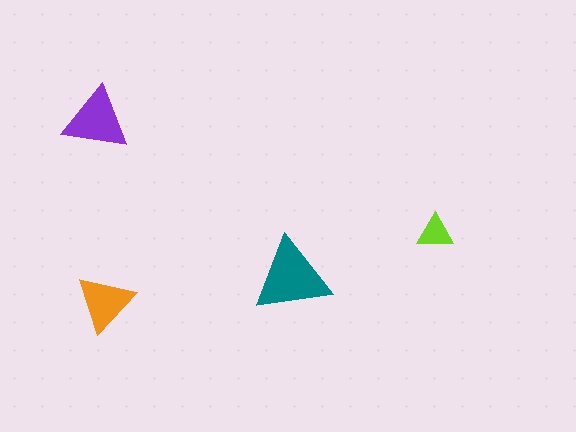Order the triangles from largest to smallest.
the teal one, the purple one, the orange one, the lime one.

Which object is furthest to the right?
The lime triangle is rightmost.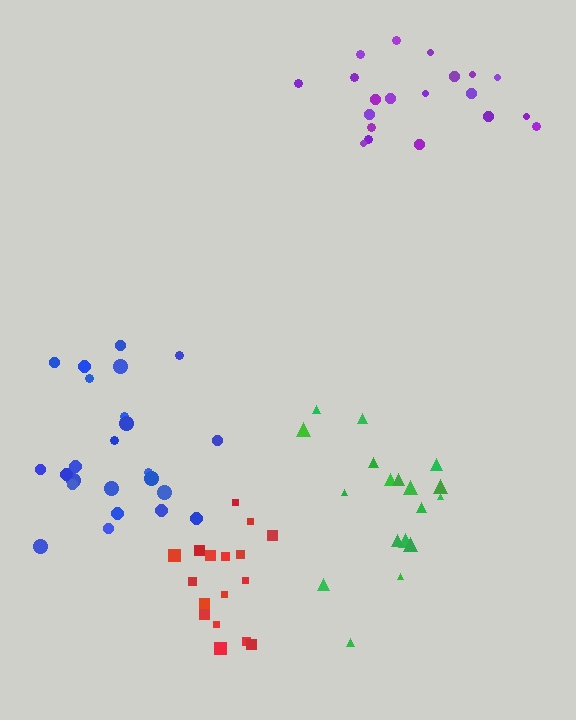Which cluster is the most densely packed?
Green.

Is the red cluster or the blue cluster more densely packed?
Red.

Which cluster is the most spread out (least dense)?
Blue.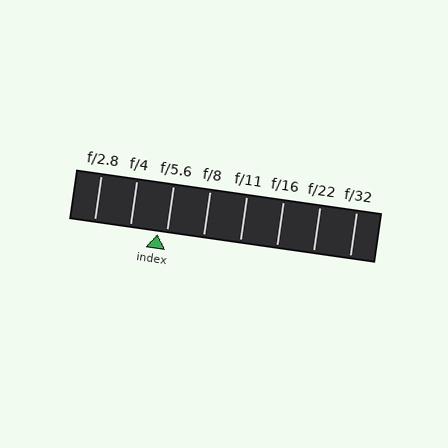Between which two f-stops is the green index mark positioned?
The index mark is between f/4 and f/5.6.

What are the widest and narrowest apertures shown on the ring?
The widest aperture shown is f/2.8 and the narrowest is f/32.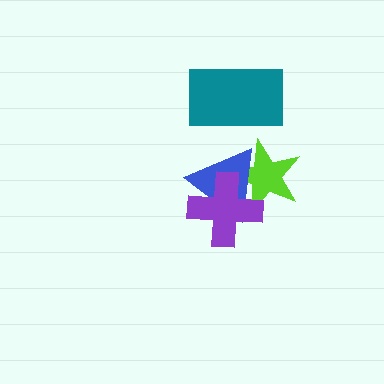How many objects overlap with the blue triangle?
2 objects overlap with the blue triangle.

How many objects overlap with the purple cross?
2 objects overlap with the purple cross.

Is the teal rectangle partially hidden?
No, no other shape covers it.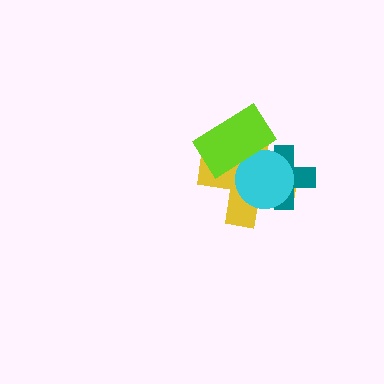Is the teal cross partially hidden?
Yes, it is partially covered by another shape.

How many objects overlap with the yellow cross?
3 objects overlap with the yellow cross.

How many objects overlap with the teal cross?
2 objects overlap with the teal cross.